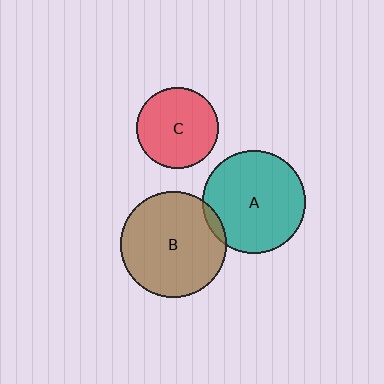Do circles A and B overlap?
Yes.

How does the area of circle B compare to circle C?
Approximately 1.7 times.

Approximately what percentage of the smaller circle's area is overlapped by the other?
Approximately 5%.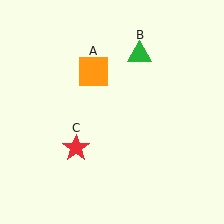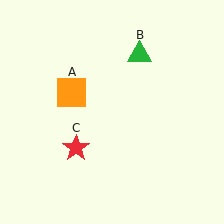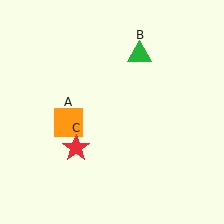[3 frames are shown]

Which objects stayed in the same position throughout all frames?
Green triangle (object B) and red star (object C) remained stationary.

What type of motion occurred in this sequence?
The orange square (object A) rotated counterclockwise around the center of the scene.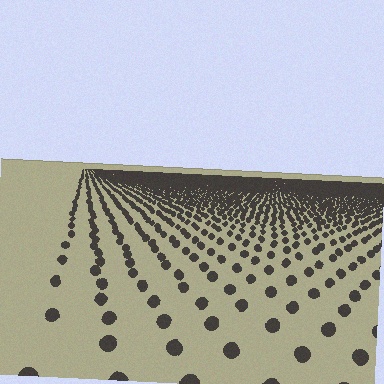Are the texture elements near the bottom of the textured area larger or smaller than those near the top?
Larger. Near the bottom, elements are closer to the viewer and appear at a bigger on-screen size.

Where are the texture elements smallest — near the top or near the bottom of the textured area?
Near the top.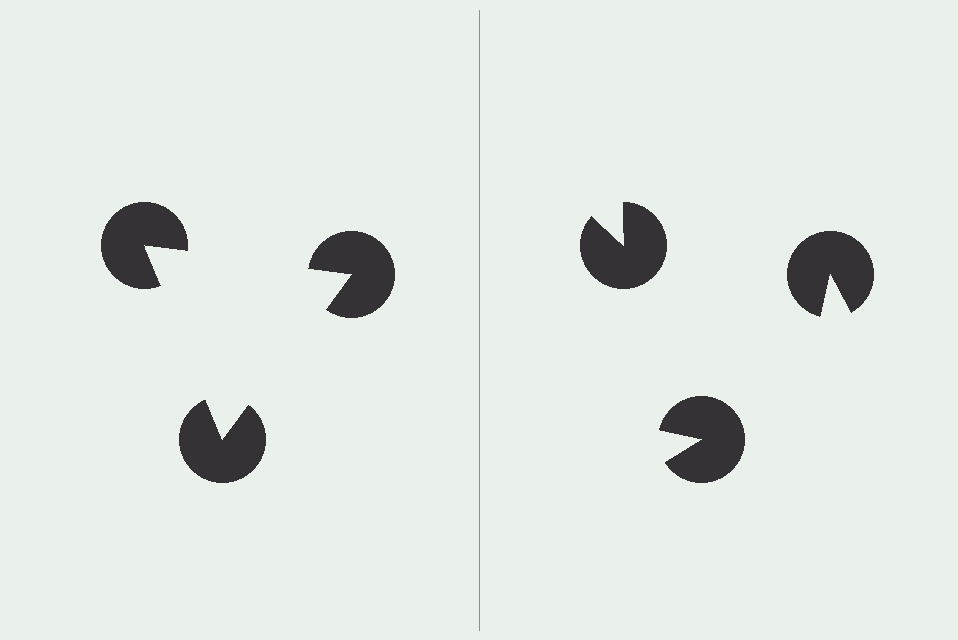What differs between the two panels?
The pac-man discs are positioned identically on both sides; only the wedge orientations differ. On the left they align to a triangle; on the right they are misaligned.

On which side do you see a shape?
An illusory triangle appears on the left side. On the right side the wedge cuts are rotated, so no coherent shape forms.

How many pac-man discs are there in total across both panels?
6 — 3 on each side.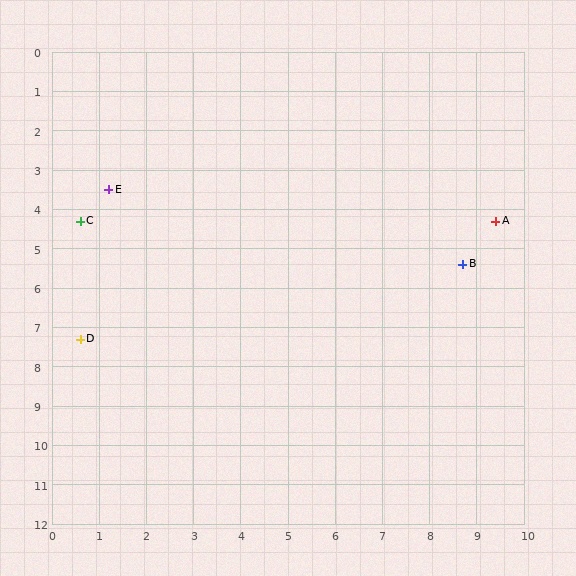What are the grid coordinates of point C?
Point C is at approximately (0.6, 4.3).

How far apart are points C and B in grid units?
Points C and B are about 8.2 grid units apart.